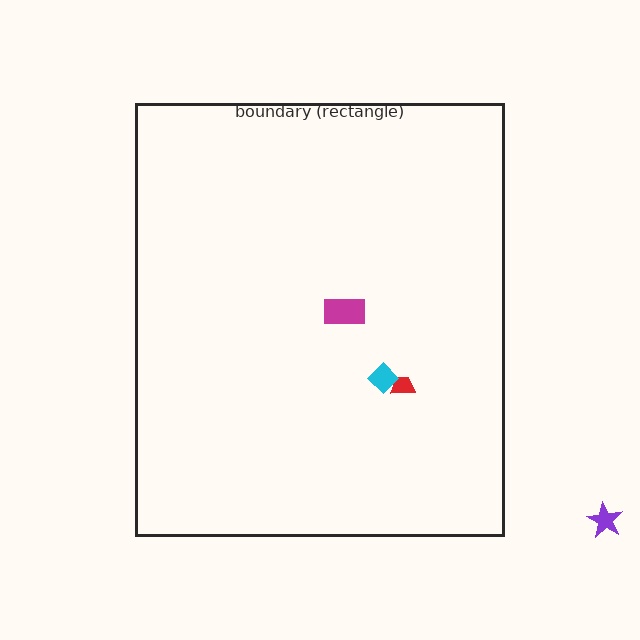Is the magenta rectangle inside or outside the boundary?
Inside.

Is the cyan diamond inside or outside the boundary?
Inside.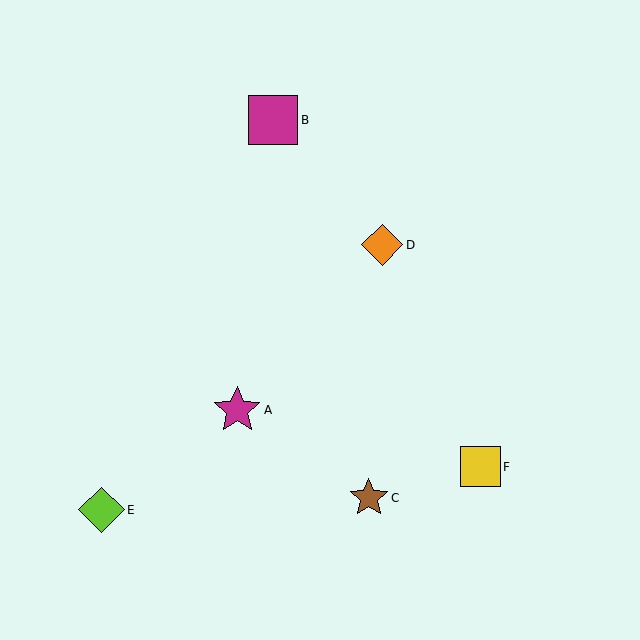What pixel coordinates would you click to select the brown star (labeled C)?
Click at (369, 498) to select the brown star C.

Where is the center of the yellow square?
The center of the yellow square is at (480, 467).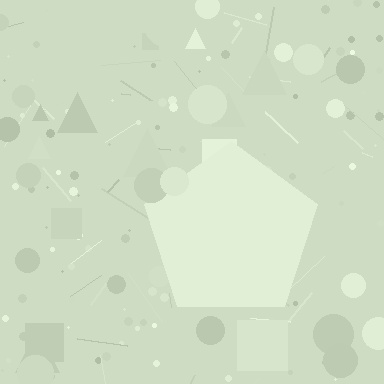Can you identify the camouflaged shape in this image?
The camouflaged shape is a pentagon.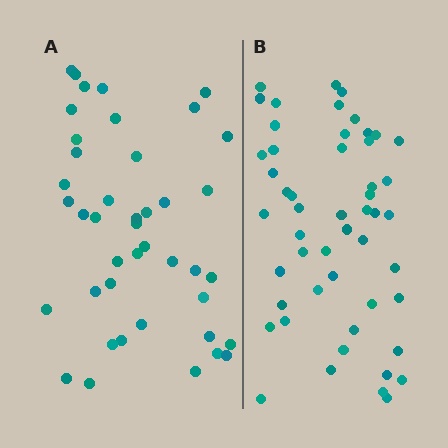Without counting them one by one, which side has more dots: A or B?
Region B (the right region) has more dots.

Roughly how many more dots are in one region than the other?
Region B has roughly 8 or so more dots than region A.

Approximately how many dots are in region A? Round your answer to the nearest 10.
About 40 dots. (The exact count is 42, which rounds to 40.)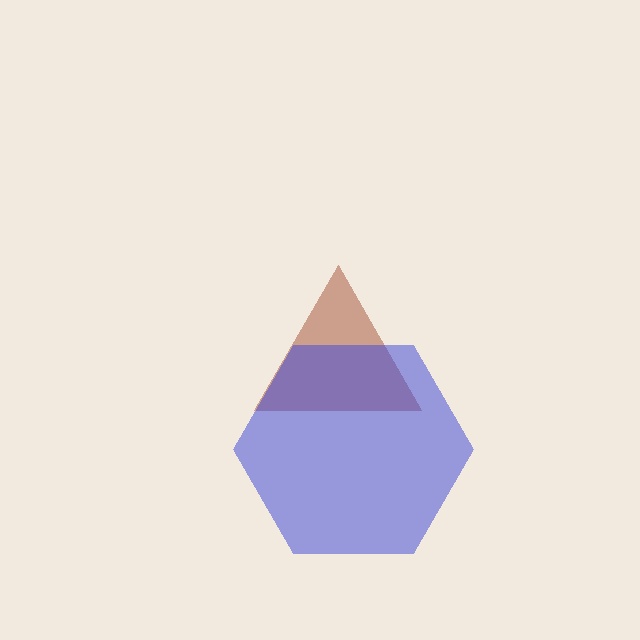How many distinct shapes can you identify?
There are 2 distinct shapes: a brown triangle, a blue hexagon.